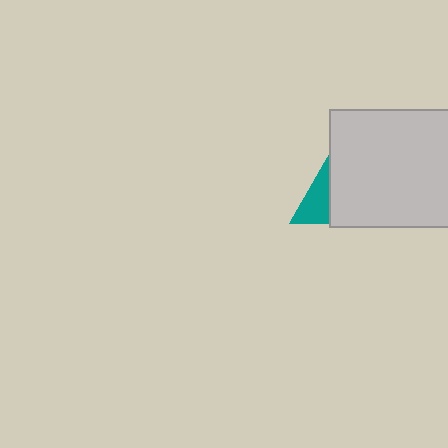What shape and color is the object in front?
The object in front is a light gray rectangle.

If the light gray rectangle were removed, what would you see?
You would see the complete teal triangle.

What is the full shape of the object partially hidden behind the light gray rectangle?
The partially hidden object is a teal triangle.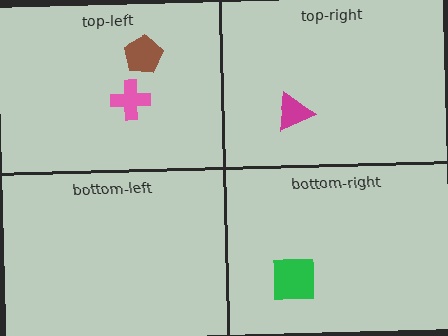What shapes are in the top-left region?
The pink cross, the brown pentagon.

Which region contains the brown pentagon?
The top-left region.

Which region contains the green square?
The bottom-right region.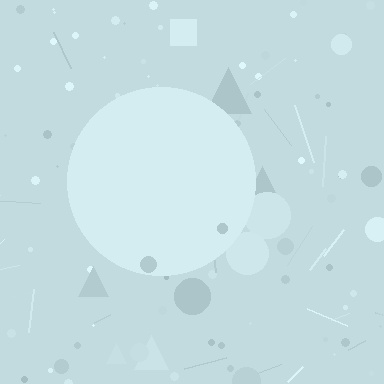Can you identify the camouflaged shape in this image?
The camouflaged shape is a circle.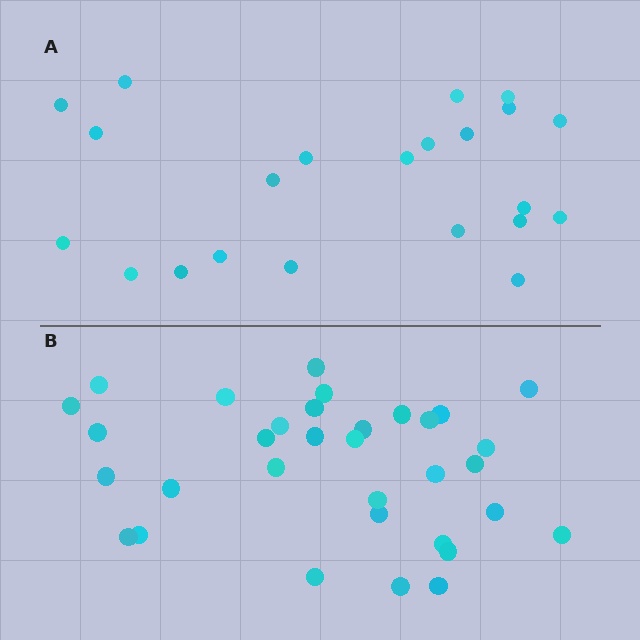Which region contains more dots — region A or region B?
Region B (the bottom region) has more dots.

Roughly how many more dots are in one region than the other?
Region B has roughly 12 or so more dots than region A.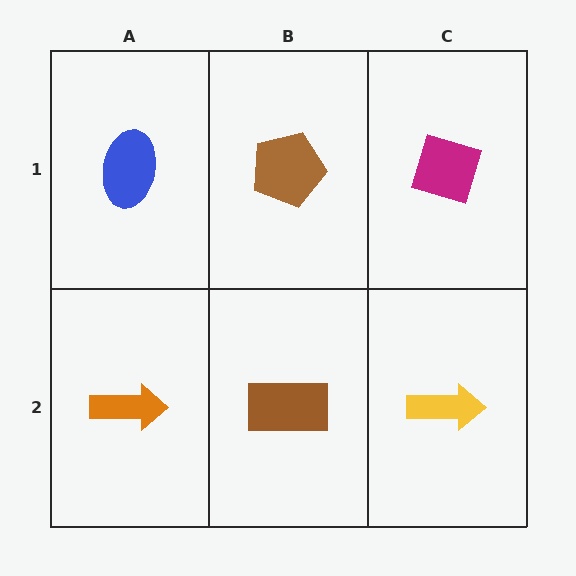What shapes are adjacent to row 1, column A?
An orange arrow (row 2, column A), a brown pentagon (row 1, column B).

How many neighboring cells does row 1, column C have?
2.